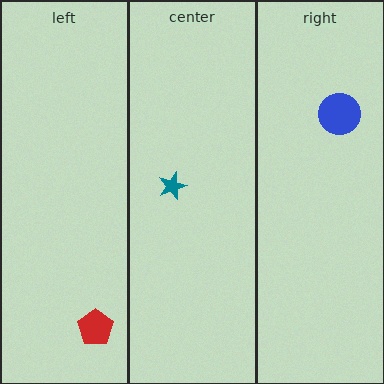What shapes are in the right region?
The blue circle.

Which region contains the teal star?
The center region.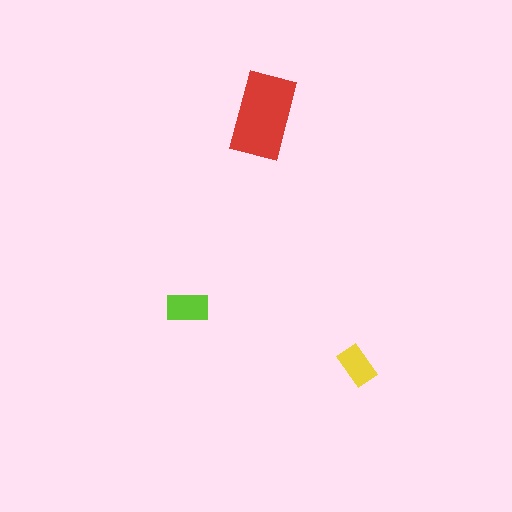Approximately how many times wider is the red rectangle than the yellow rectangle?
About 2 times wider.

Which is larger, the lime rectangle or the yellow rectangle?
The lime one.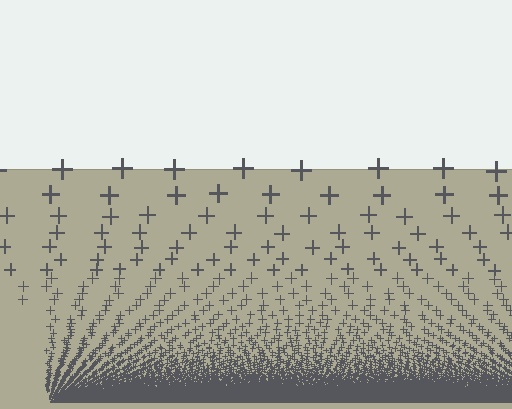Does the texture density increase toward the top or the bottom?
Density increases toward the bottom.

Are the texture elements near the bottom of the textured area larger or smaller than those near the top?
Smaller. The gradient is inverted — elements near the bottom are smaller and denser.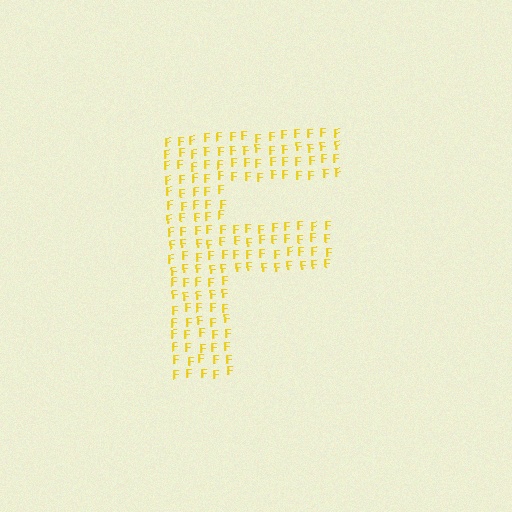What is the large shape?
The large shape is the letter F.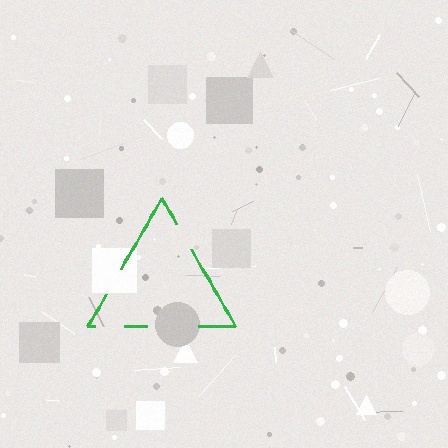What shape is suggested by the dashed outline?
The dashed outline suggests a triangle.